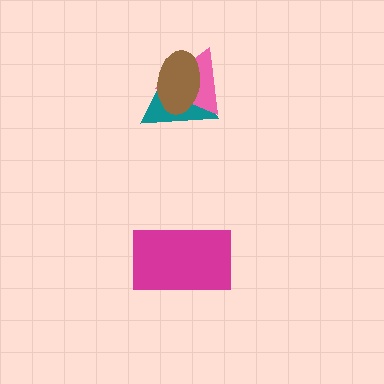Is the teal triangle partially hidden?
Yes, it is partially covered by another shape.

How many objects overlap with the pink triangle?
2 objects overlap with the pink triangle.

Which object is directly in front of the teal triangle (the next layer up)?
The pink triangle is directly in front of the teal triangle.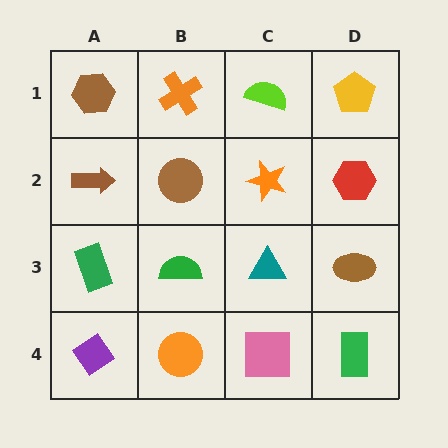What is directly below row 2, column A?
A green rectangle.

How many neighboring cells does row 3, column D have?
3.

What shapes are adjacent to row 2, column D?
A yellow pentagon (row 1, column D), a brown ellipse (row 3, column D), an orange star (row 2, column C).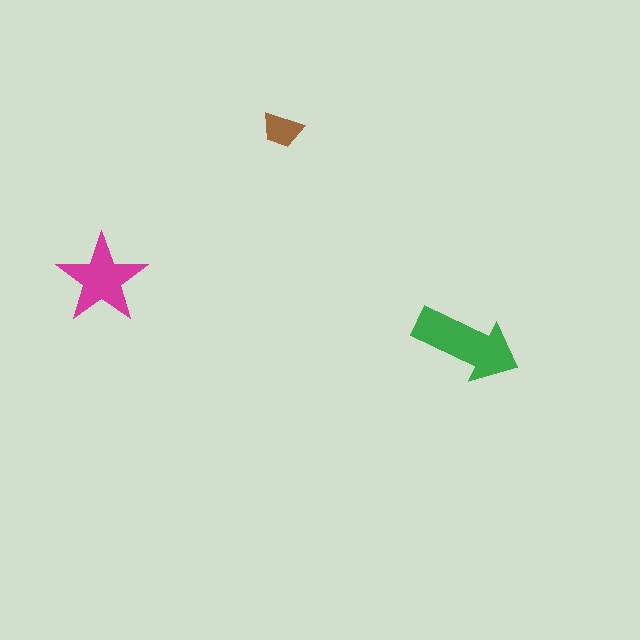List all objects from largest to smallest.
The green arrow, the magenta star, the brown trapezoid.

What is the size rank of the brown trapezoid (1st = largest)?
3rd.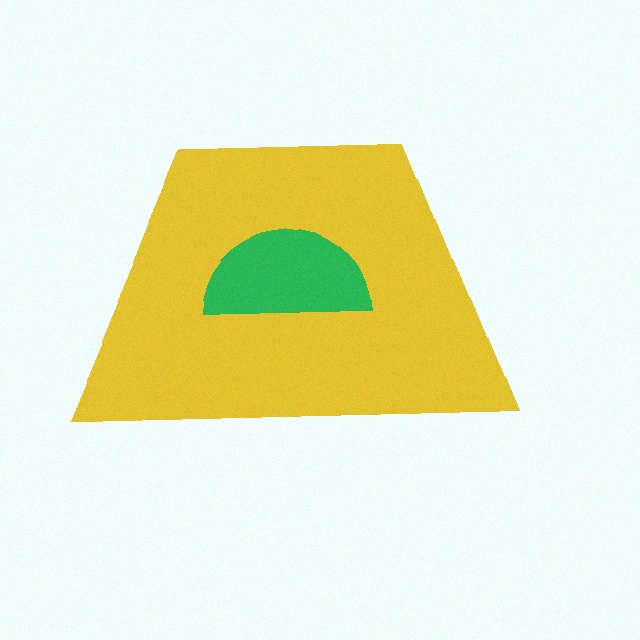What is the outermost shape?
The yellow trapezoid.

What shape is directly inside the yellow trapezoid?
The green semicircle.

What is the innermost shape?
The green semicircle.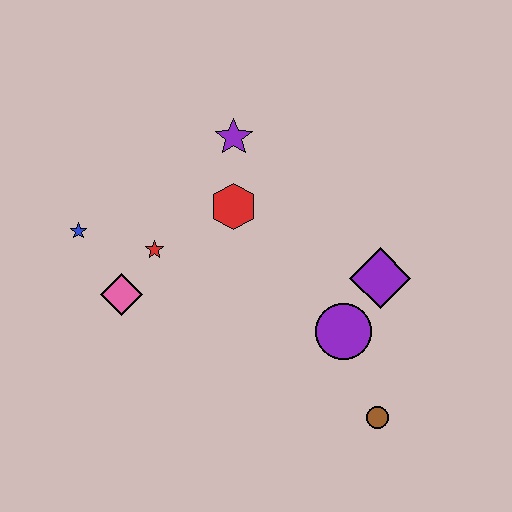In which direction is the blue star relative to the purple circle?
The blue star is to the left of the purple circle.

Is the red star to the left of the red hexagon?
Yes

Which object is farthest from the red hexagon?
The brown circle is farthest from the red hexagon.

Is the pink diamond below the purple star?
Yes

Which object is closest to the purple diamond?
The purple circle is closest to the purple diamond.